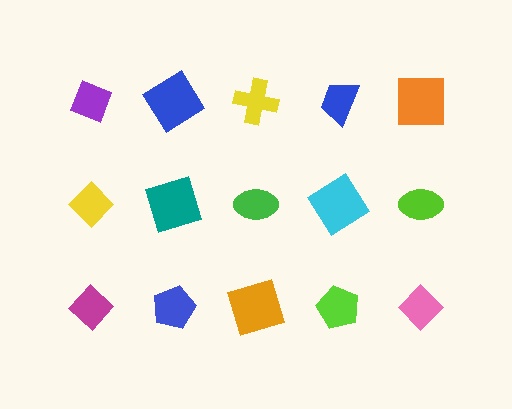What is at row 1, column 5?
An orange square.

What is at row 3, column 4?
A lime pentagon.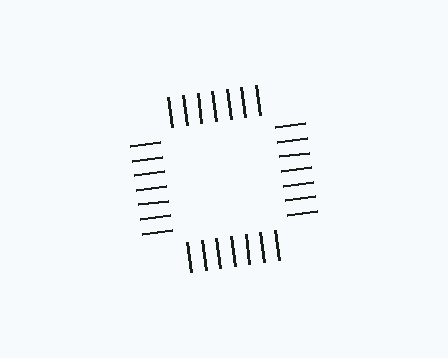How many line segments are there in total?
28 — 7 along each of the 4 edges.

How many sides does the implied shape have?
4 sides — the line-ends trace a square.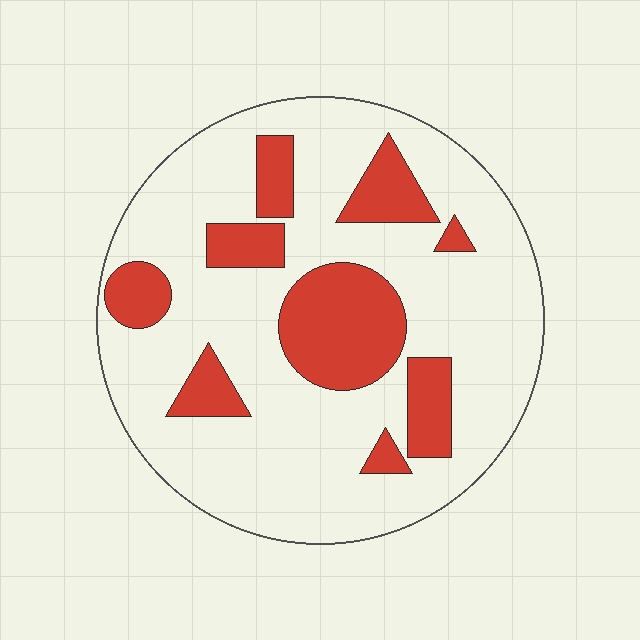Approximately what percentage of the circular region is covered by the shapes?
Approximately 25%.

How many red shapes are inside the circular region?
9.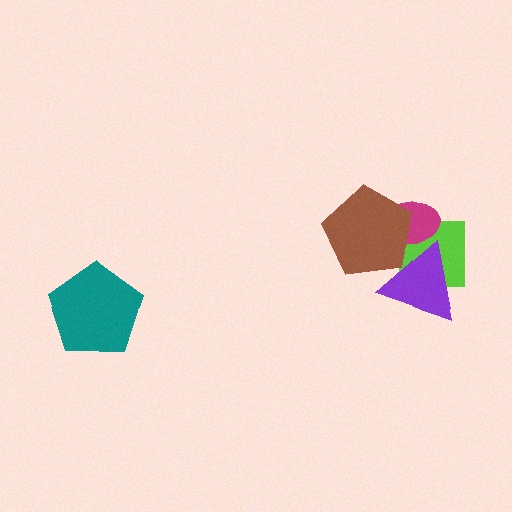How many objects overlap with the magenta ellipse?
3 objects overlap with the magenta ellipse.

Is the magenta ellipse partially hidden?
Yes, it is partially covered by another shape.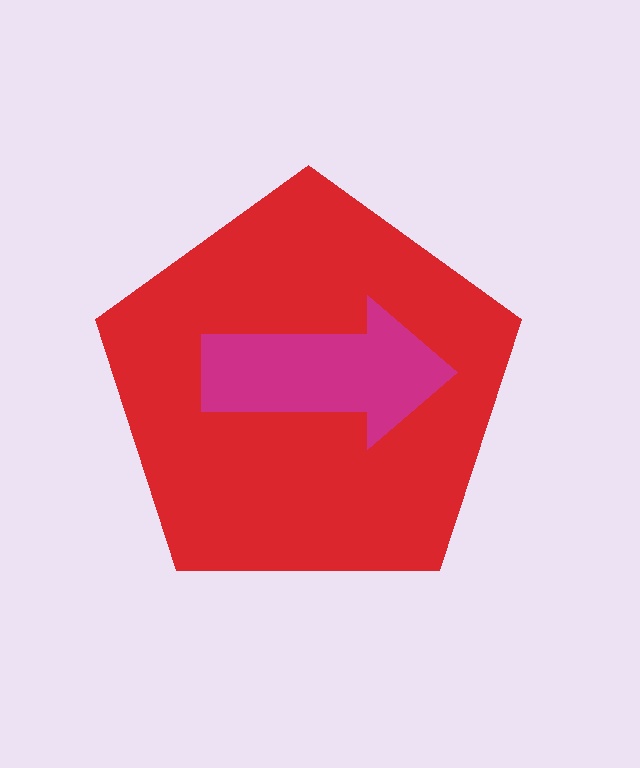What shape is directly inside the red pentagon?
The magenta arrow.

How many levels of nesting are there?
2.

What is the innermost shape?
The magenta arrow.